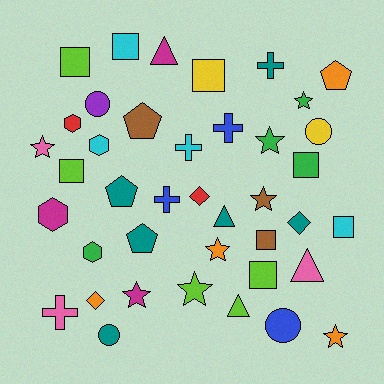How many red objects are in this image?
There are 2 red objects.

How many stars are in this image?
There are 8 stars.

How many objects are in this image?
There are 40 objects.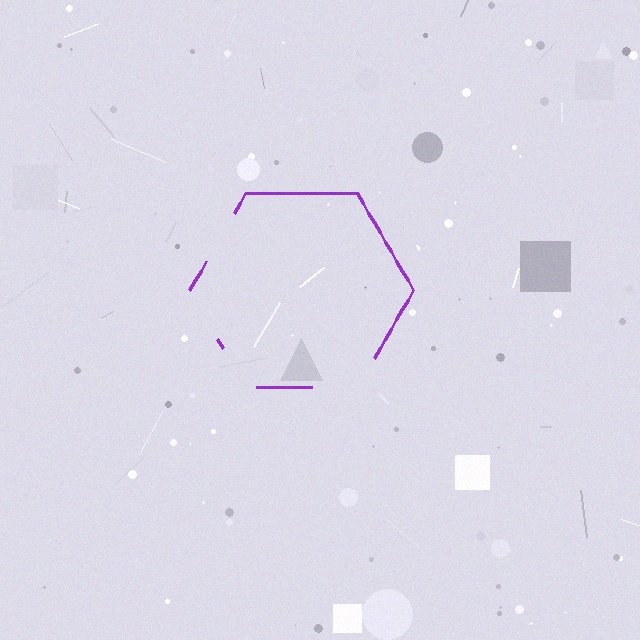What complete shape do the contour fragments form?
The contour fragments form a hexagon.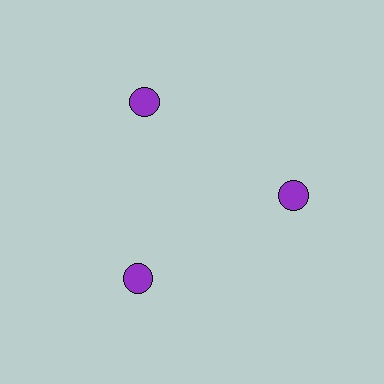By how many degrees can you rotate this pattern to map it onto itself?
The pattern maps onto itself every 120 degrees of rotation.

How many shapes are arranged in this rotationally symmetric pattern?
There are 3 shapes, arranged in 3 groups of 1.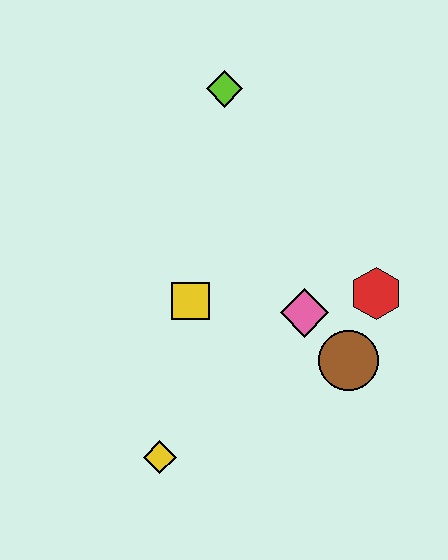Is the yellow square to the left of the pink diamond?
Yes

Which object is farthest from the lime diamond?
The yellow diamond is farthest from the lime diamond.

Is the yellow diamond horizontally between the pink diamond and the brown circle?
No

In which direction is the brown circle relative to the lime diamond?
The brown circle is below the lime diamond.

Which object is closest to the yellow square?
The pink diamond is closest to the yellow square.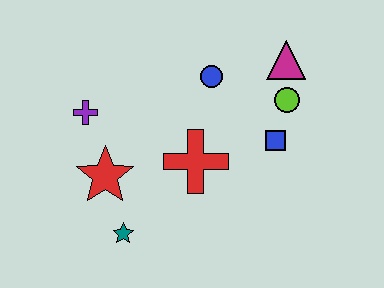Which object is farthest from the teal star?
The magenta triangle is farthest from the teal star.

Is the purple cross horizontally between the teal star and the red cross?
No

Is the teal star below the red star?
Yes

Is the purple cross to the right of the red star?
No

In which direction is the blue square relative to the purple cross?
The blue square is to the right of the purple cross.